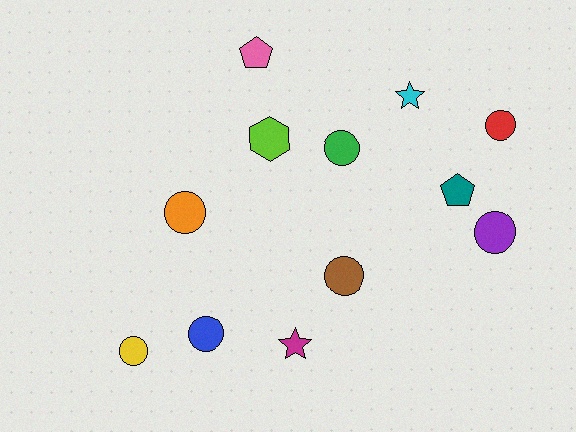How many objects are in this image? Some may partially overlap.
There are 12 objects.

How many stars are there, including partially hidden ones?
There are 2 stars.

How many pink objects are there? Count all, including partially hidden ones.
There is 1 pink object.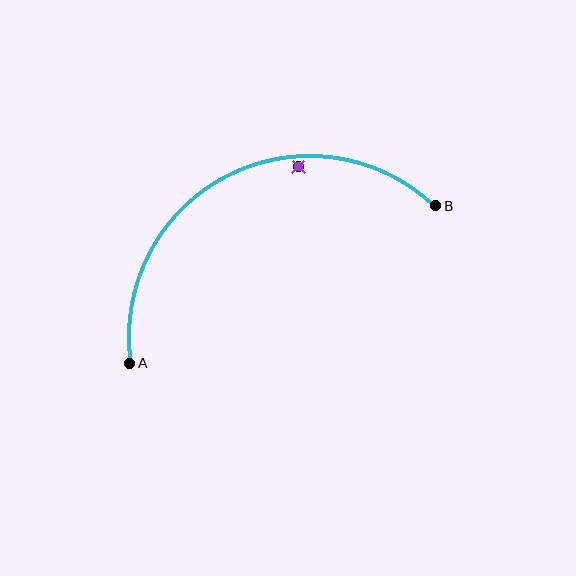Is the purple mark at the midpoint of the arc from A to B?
No — the purple mark does not lie on the arc at all. It sits slightly inside the curve.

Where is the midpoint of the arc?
The arc midpoint is the point on the curve farthest from the straight line joining A and B. It sits above that line.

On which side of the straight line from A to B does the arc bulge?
The arc bulges above the straight line connecting A and B.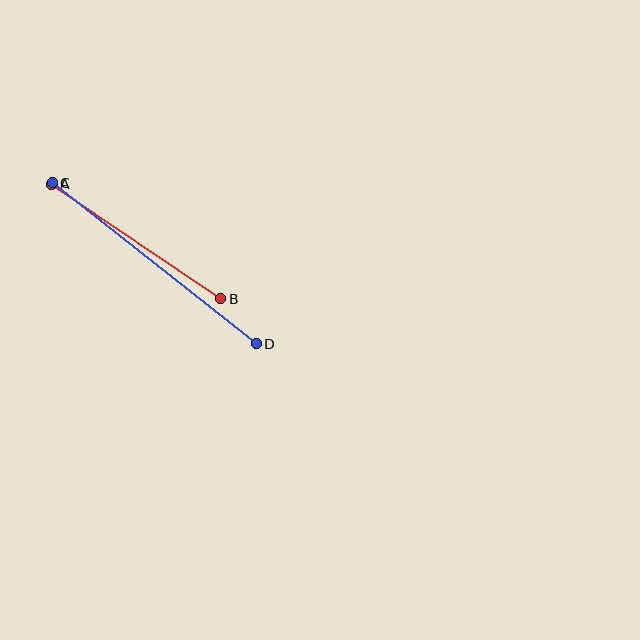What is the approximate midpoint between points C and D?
The midpoint is at approximately (154, 263) pixels.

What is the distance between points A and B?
The distance is approximately 204 pixels.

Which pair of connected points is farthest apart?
Points C and D are farthest apart.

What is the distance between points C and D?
The distance is approximately 260 pixels.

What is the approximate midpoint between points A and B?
The midpoint is at approximately (136, 241) pixels.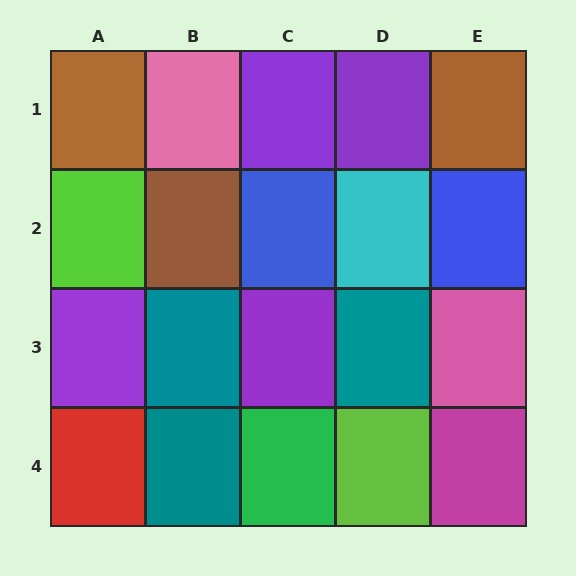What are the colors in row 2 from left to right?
Lime, brown, blue, cyan, blue.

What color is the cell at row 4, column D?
Lime.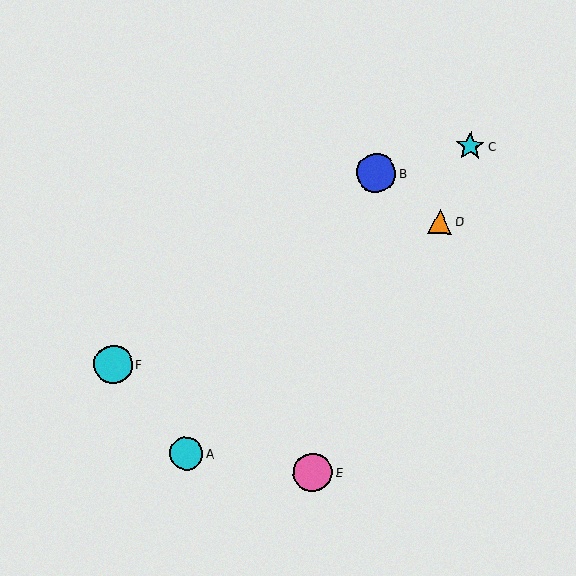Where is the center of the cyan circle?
The center of the cyan circle is at (186, 453).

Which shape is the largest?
The blue circle (labeled B) is the largest.